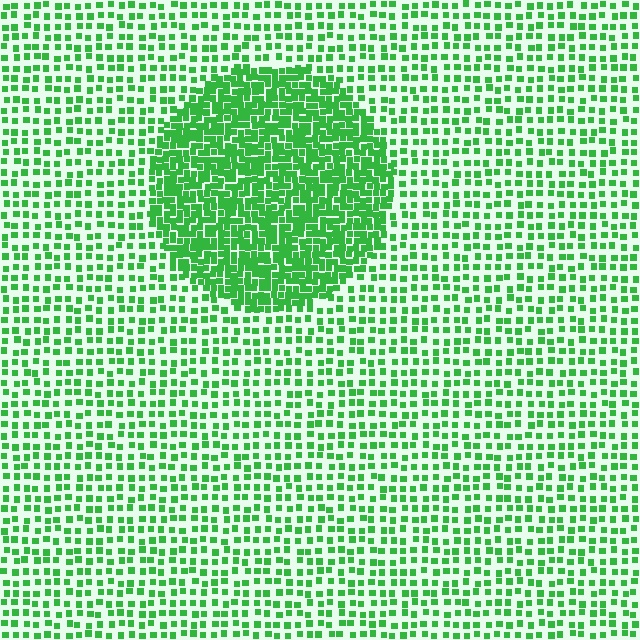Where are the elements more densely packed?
The elements are more densely packed inside the circle boundary.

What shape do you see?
I see a circle.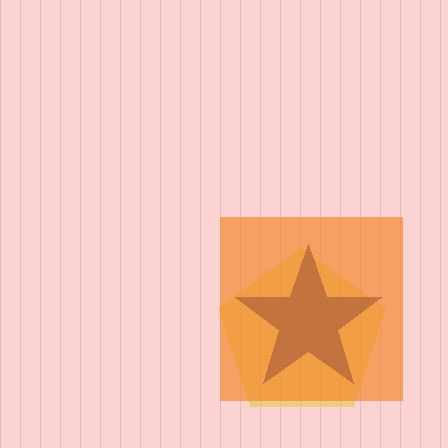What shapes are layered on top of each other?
The layered shapes are: a yellow pentagon, an orange square, a brown star.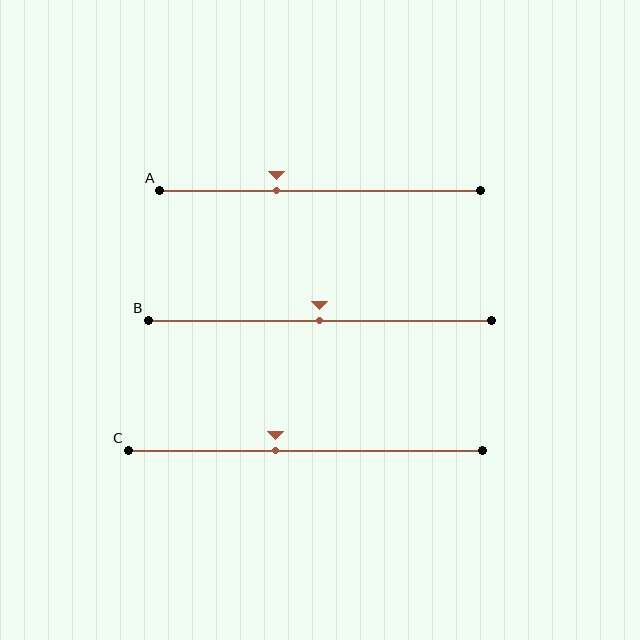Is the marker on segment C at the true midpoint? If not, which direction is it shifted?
No, the marker on segment C is shifted to the left by about 8% of the segment length.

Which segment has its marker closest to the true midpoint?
Segment B has its marker closest to the true midpoint.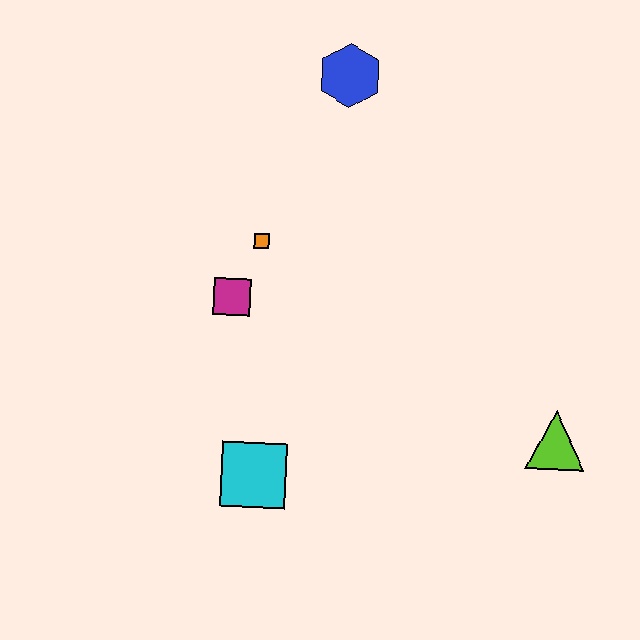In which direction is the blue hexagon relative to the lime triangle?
The blue hexagon is above the lime triangle.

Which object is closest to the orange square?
The magenta square is closest to the orange square.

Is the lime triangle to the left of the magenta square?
No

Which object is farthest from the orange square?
The lime triangle is farthest from the orange square.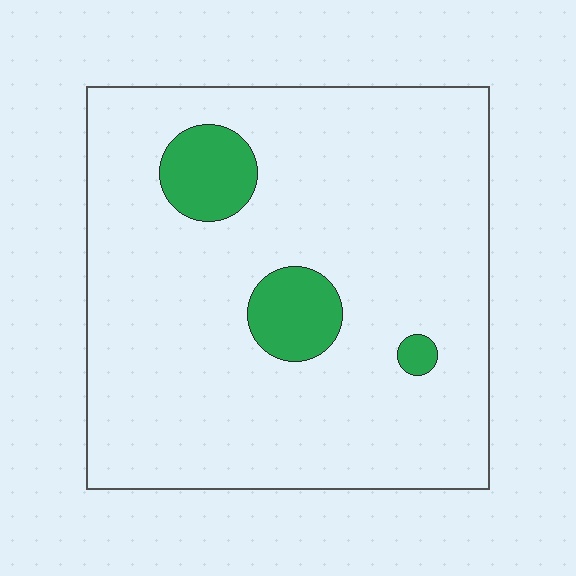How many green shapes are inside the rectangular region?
3.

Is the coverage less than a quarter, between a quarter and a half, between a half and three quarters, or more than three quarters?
Less than a quarter.